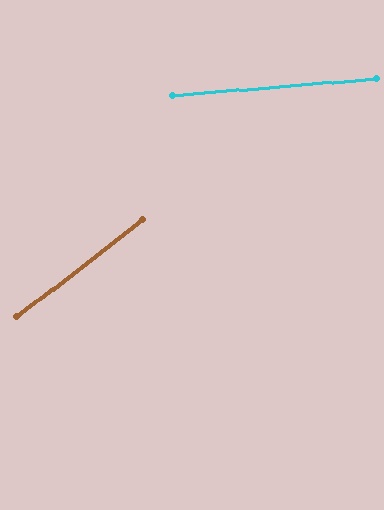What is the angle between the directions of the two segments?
Approximately 33 degrees.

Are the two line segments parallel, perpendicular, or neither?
Neither parallel nor perpendicular — they differ by about 33°.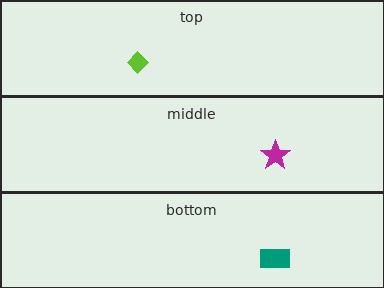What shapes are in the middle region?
The magenta star.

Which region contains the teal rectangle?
The bottom region.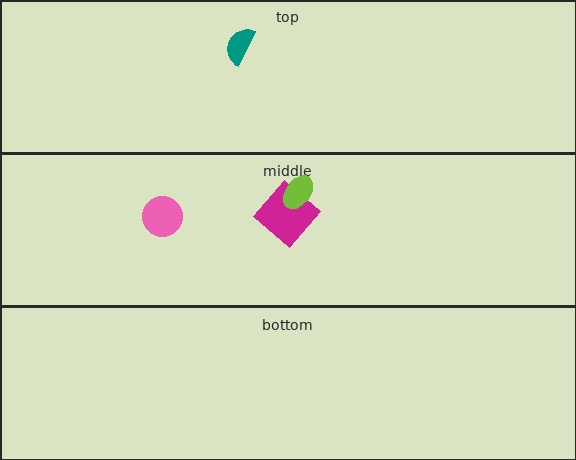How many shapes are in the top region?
1.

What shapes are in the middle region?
The magenta diamond, the pink circle, the lime ellipse.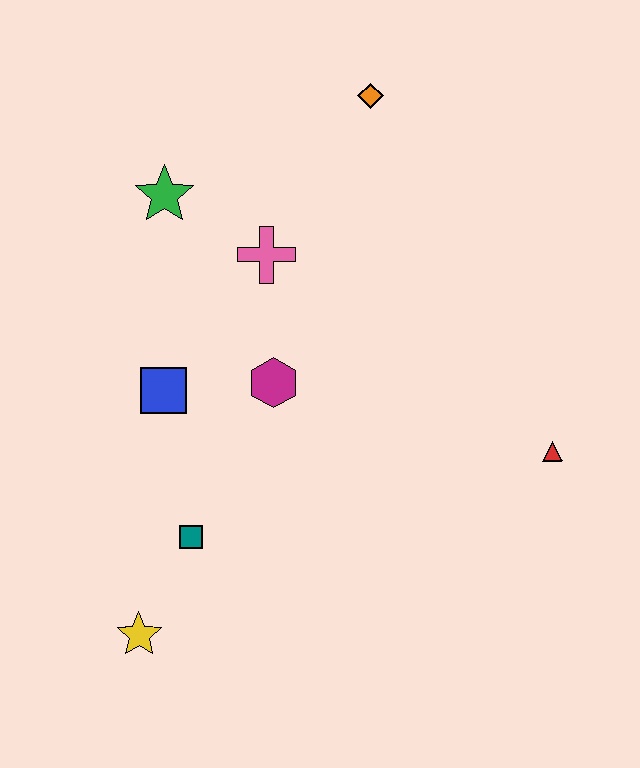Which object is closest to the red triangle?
The magenta hexagon is closest to the red triangle.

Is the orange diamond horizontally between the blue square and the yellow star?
No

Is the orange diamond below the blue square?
No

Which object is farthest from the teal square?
The orange diamond is farthest from the teal square.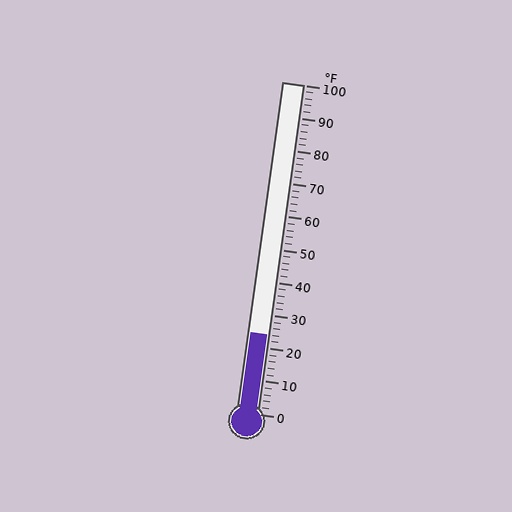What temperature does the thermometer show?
The thermometer shows approximately 24°F.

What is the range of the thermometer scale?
The thermometer scale ranges from 0°F to 100°F.